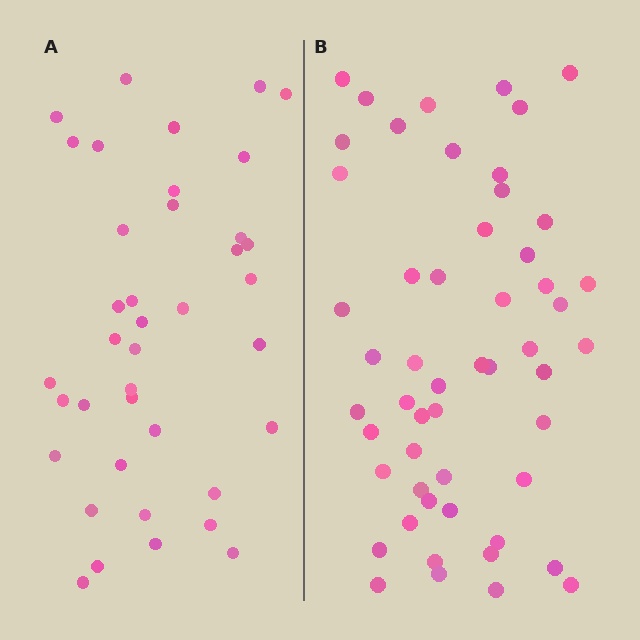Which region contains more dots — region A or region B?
Region B (the right region) has more dots.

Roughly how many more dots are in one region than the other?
Region B has approximately 15 more dots than region A.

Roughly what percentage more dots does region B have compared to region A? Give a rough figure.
About 35% more.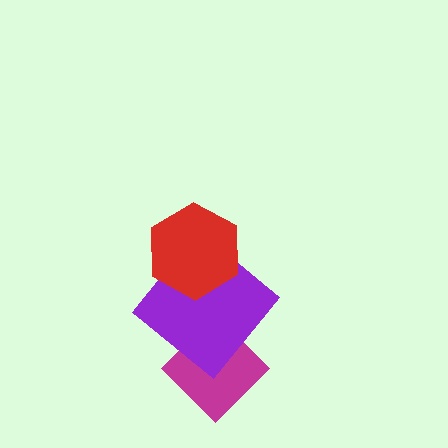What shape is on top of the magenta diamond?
The purple diamond is on top of the magenta diamond.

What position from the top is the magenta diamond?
The magenta diamond is 3rd from the top.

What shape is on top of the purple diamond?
The red hexagon is on top of the purple diamond.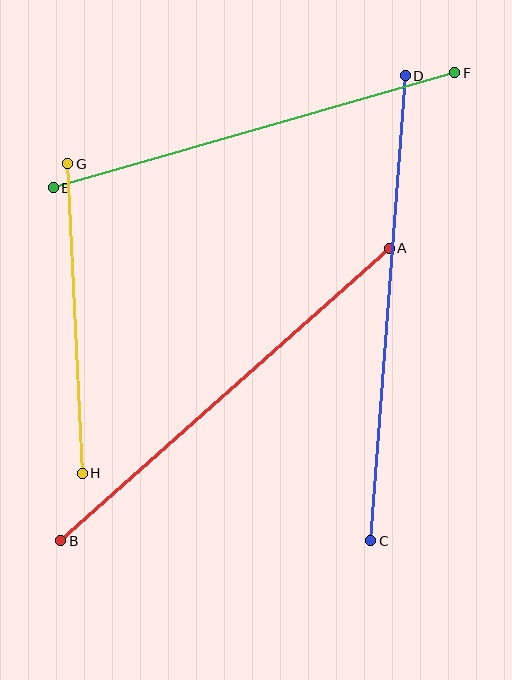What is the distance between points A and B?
The distance is approximately 440 pixels.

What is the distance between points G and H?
The distance is approximately 310 pixels.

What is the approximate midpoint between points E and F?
The midpoint is at approximately (254, 130) pixels.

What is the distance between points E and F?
The distance is approximately 418 pixels.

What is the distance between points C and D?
The distance is approximately 467 pixels.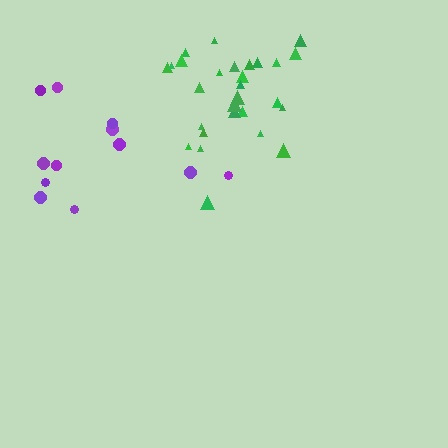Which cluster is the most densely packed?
Green.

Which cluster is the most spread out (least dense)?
Purple.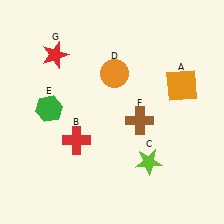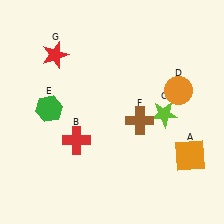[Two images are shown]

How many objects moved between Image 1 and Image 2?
3 objects moved between the two images.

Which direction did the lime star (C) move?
The lime star (C) moved up.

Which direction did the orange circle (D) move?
The orange circle (D) moved right.